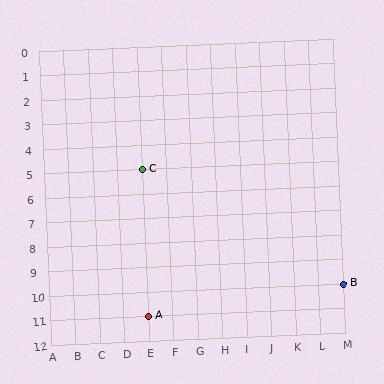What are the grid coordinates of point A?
Point A is at grid coordinates (E, 11).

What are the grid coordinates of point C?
Point C is at grid coordinates (E, 5).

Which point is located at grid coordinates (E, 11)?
Point A is at (E, 11).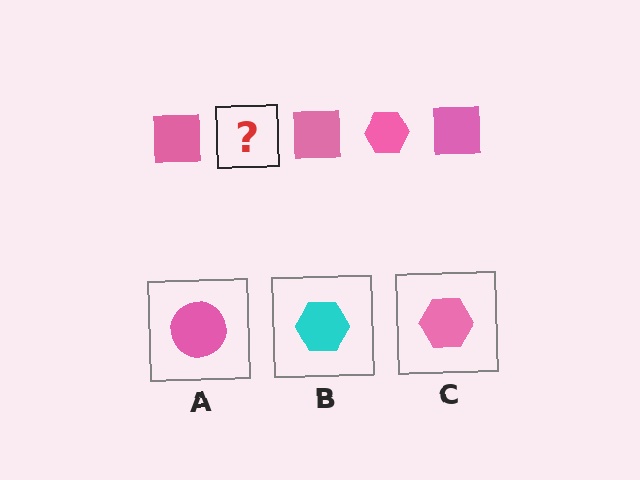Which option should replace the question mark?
Option C.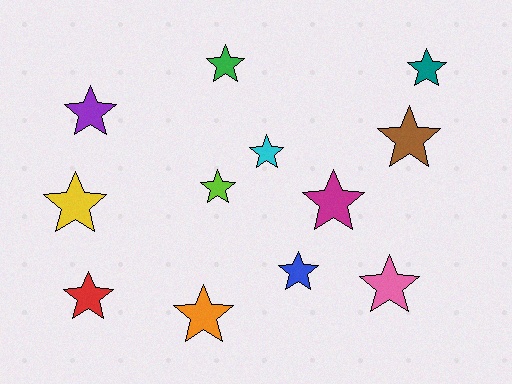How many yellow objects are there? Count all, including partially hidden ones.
There is 1 yellow object.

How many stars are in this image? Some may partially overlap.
There are 12 stars.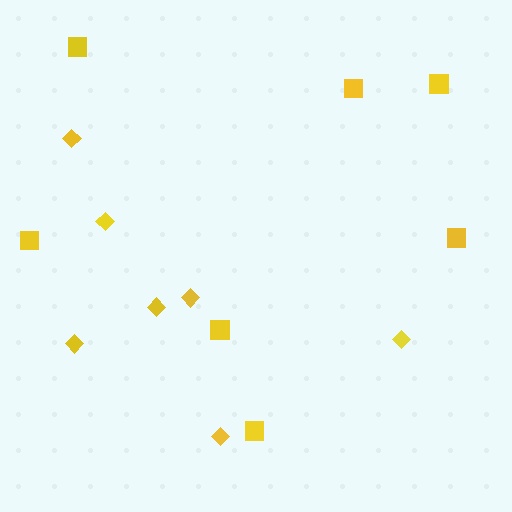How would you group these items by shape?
There are 2 groups: one group of squares (7) and one group of diamonds (7).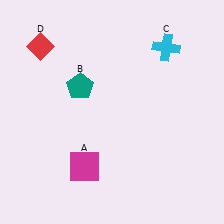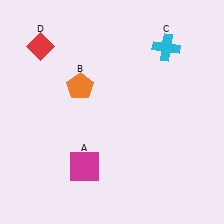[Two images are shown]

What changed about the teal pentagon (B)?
In Image 1, B is teal. In Image 2, it changed to orange.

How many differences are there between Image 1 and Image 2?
There is 1 difference between the two images.